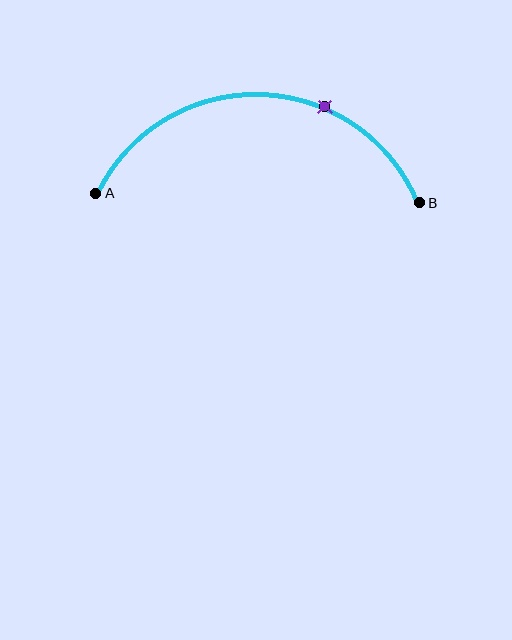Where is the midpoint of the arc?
The arc midpoint is the point on the curve farthest from the straight line joining A and B. It sits above that line.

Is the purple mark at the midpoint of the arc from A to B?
No. The purple mark lies on the arc but is closer to endpoint B. The arc midpoint would be at the point on the curve equidistant along the arc from both A and B.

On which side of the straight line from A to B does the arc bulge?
The arc bulges above the straight line connecting A and B.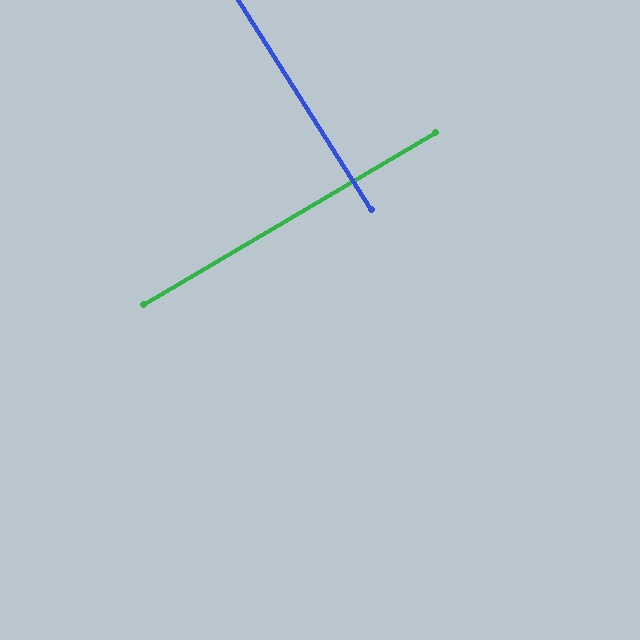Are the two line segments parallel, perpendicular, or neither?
Perpendicular — they meet at approximately 88°.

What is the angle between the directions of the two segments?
Approximately 88 degrees.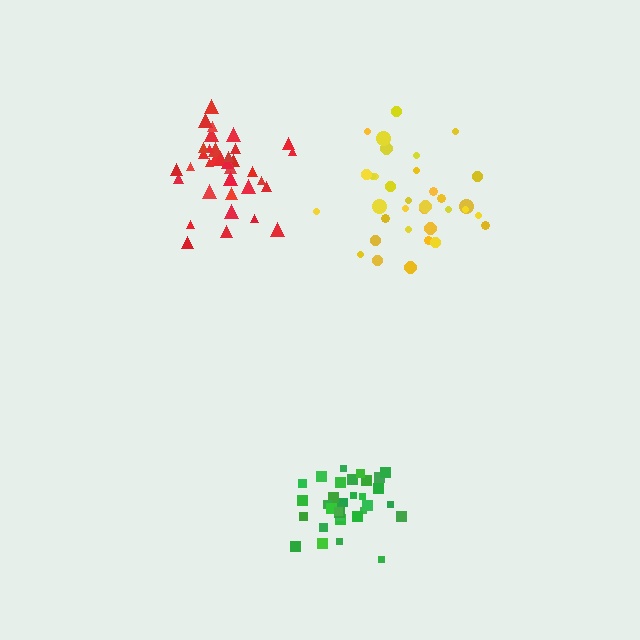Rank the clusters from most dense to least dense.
green, red, yellow.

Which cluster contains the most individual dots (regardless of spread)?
Red (35).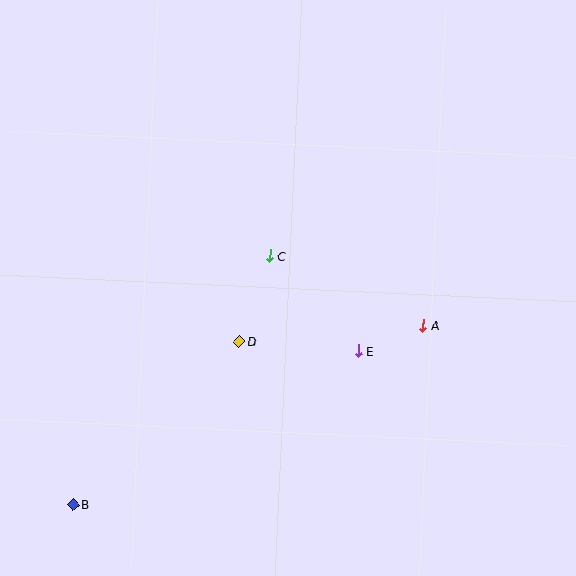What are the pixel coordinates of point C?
Point C is at (270, 256).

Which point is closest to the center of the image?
Point C at (270, 256) is closest to the center.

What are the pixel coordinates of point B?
Point B is at (73, 504).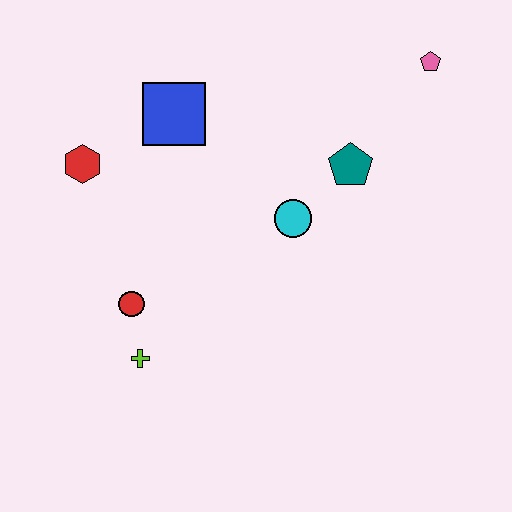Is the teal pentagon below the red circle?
No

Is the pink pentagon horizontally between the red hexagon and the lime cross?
No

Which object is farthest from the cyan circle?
The red hexagon is farthest from the cyan circle.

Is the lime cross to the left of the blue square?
Yes